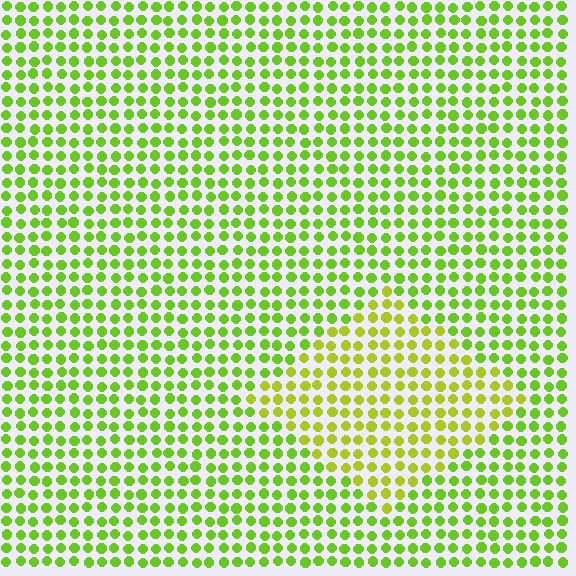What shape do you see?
I see a diamond.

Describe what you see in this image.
The image is filled with small lime elements in a uniform arrangement. A diamond-shaped region is visible where the elements are tinted to a slightly different hue, forming a subtle color boundary.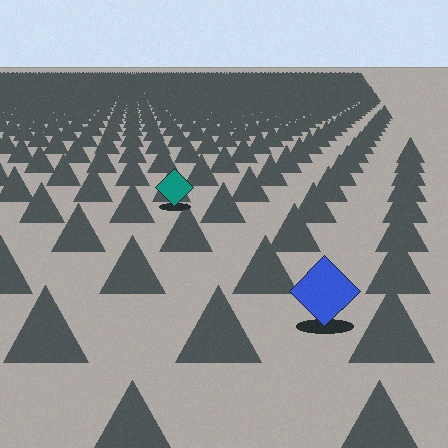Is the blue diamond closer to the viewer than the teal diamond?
Yes. The blue diamond is closer — you can tell from the texture gradient: the ground texture is coarser near it.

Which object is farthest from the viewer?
The teal diamond is farthest from the viewer. It appears smaller and the ground texture around it is denser.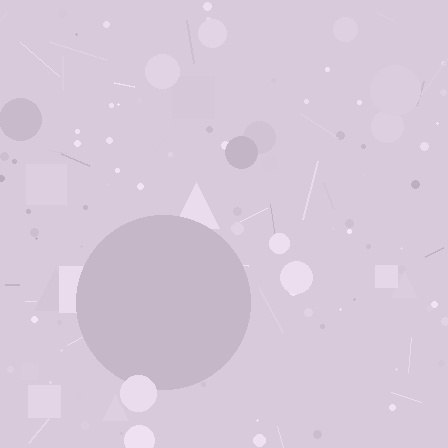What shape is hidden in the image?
A circle is hidden in the image.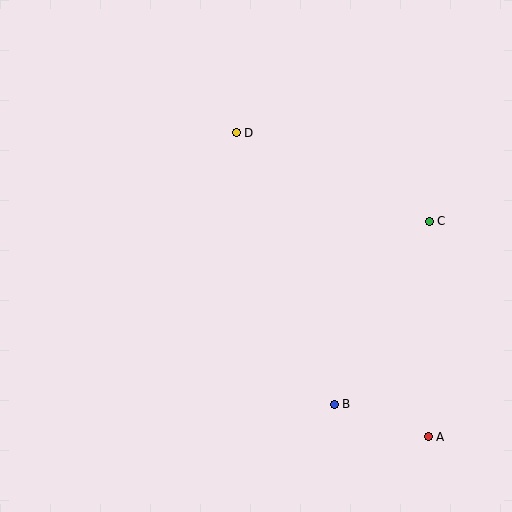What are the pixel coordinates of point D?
Point D is at (236, 133).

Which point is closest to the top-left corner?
Point D is closest to the top-left corner.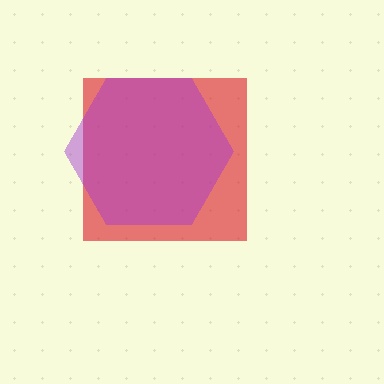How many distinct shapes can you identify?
There are 2 distinct shapes: a red square, a purple hexagon.